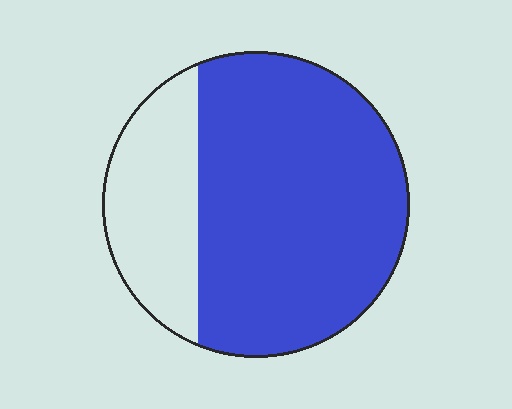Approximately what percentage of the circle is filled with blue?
Approximately 75%.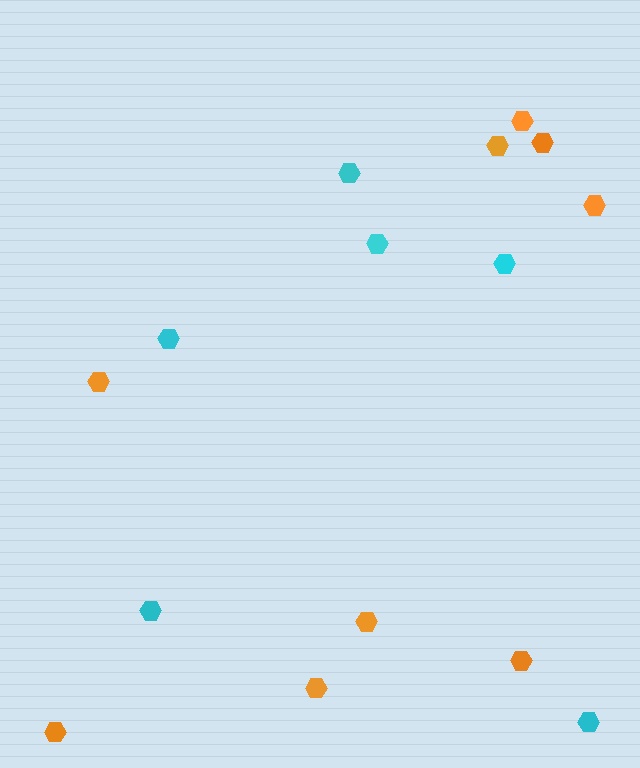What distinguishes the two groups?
There are 2 groups: one group of orange hexagons (9) and one group of cyan hexagons (6).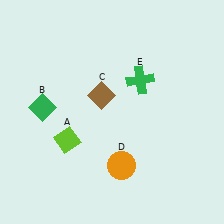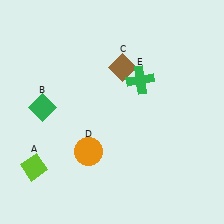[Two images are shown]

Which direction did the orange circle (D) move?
The orange circle (D) moved left.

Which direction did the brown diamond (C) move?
The brown diamond (C) moved up.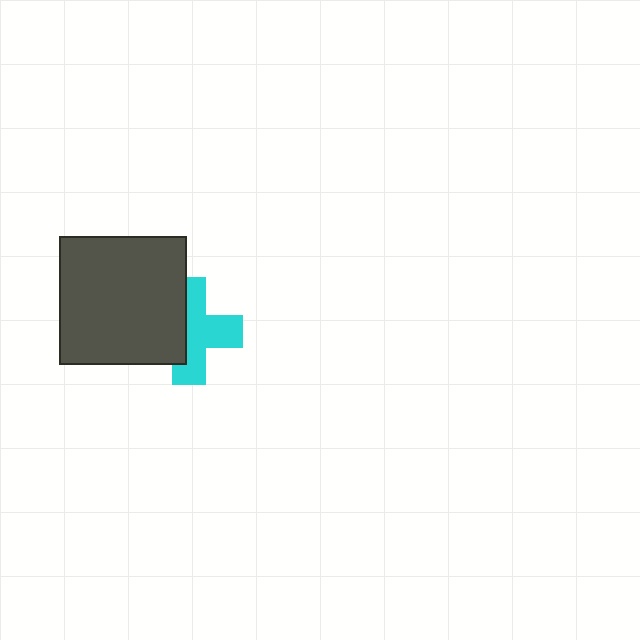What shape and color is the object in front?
The object in front is a dark gray square.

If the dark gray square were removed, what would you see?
You would see the complete cyan cross.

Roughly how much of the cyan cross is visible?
About half of it is visible (roughly 58%).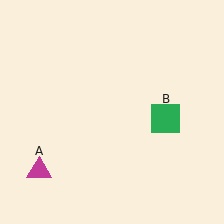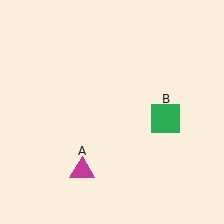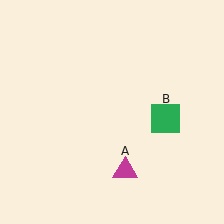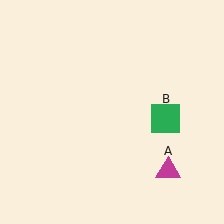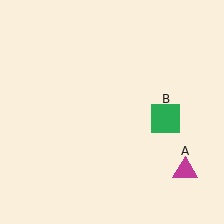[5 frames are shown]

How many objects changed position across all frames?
1 object changed position: magenta triangle (object A).